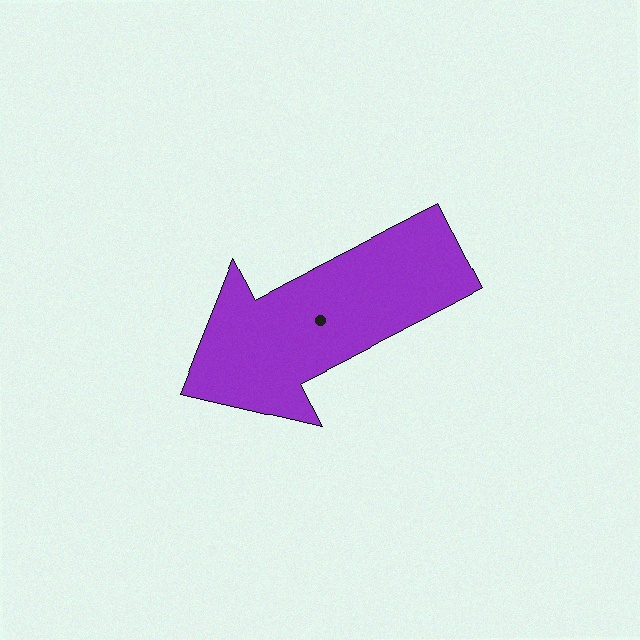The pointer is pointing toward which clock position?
Roughly 8 o'clock.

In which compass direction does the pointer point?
Southwest.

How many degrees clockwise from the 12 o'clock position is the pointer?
Approximately 243 degrees.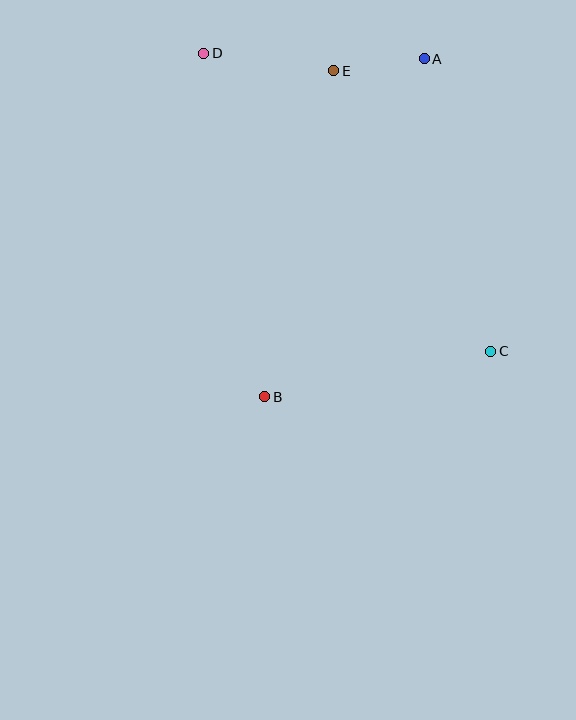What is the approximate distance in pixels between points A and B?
The distance between A and B is approximately 374 pixels.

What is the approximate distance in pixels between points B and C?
The distance between B and C is approximately 230 pixels.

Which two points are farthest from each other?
Points C and D are farthest from each other.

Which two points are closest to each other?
Points A and E are closest to each other.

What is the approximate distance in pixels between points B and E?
The distance between B and E is approximately 333 pixels.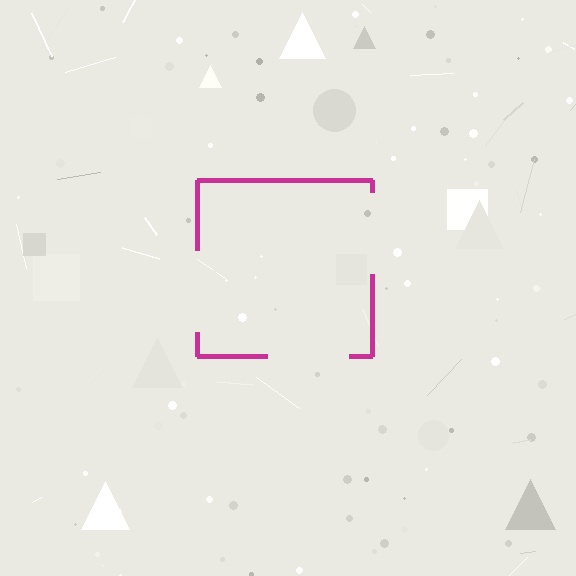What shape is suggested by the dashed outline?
The dashed outline suggests a square.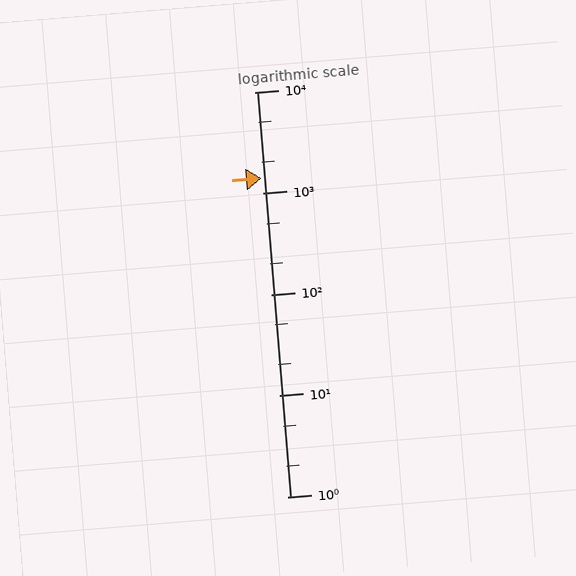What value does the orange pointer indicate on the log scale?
The pointer indicates approximately 1400.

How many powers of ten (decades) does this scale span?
The scale spans 4 decades, from 1 to 10000.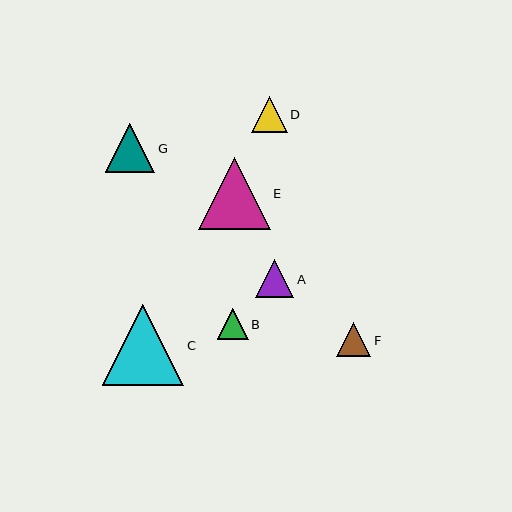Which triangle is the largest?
Triangle C is the largest with a size of approximately 81 pixels.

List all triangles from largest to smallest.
From largest to smallest: C, E, G, A, D, F, B.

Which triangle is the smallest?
Triangle B is the smallest with a size of approximately 31 pixels.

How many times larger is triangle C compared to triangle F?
Triangle C is approximately 2.4 times the size of triangle F.